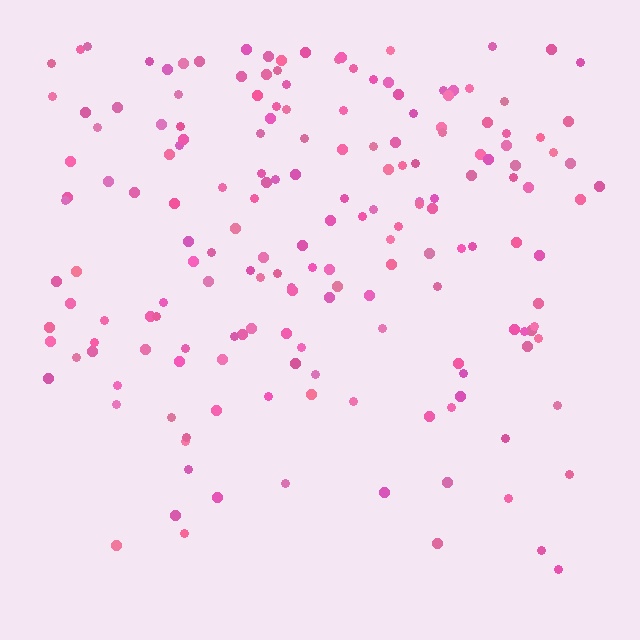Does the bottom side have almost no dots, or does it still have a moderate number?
Still a moderate number, just noticeably fewer than the top.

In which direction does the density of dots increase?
From bottom to top, with the top side densest.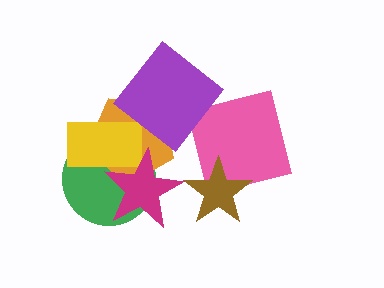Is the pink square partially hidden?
Yes, it is partially covered by another shape.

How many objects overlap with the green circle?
3 objects overlap with the green circle.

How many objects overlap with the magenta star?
3 objects overlap with the magenta star.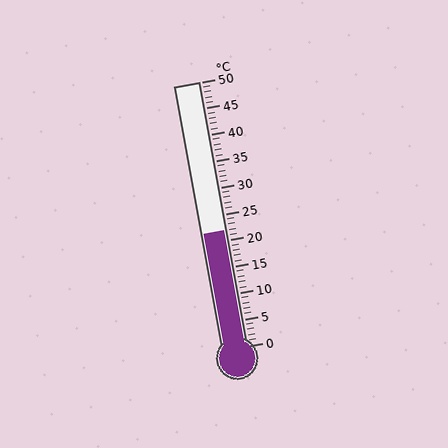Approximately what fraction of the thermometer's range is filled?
The thermometer is filled to approximately 45% of its range.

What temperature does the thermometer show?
The thermometer shows approximately 22°C.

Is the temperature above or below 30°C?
The temperature is below 30°C.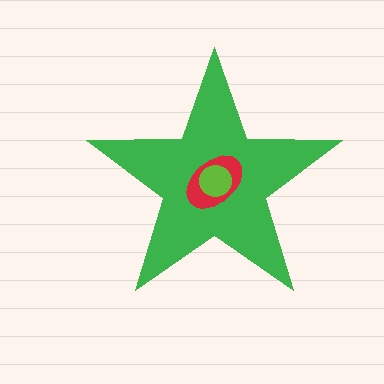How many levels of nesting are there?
3.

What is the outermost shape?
The green star.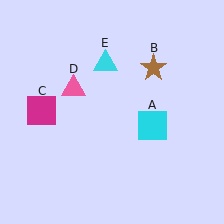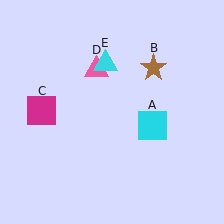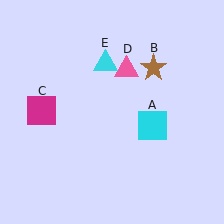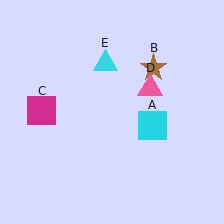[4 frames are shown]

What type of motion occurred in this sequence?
The pink triangle (object D) rotated clockwise around the center of the scene.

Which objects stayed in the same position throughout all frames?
Cyan square (object A) and brown star (object B) and magenta square (object C) and cyan triangle (object E) remained stationary.